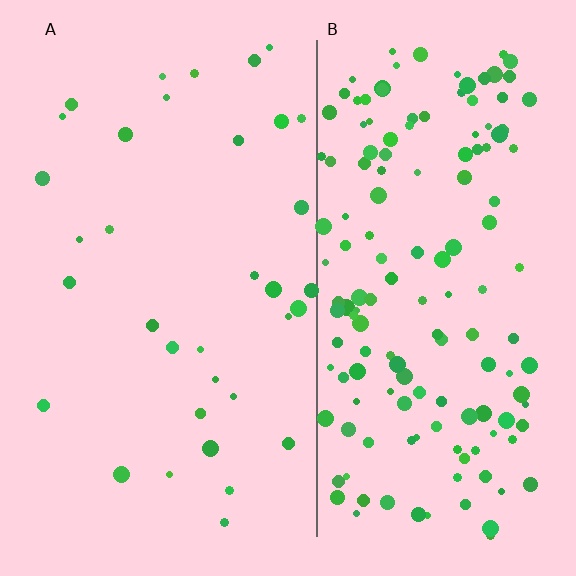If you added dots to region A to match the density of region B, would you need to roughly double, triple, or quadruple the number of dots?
Approximately quadruple.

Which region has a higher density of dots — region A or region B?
B (the right).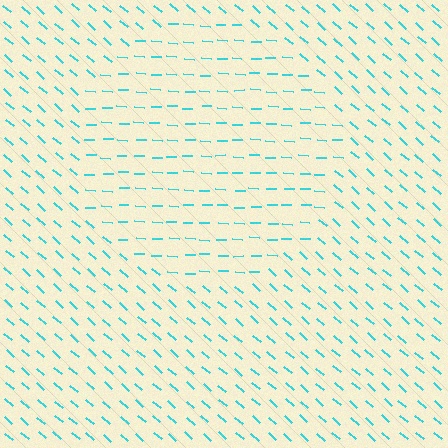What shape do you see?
I see a circle.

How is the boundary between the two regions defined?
The boundary is defined purely by a change in line orientation (approximately 39 degrees difference). All lines are the same color and thickness.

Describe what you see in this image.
The image is filled with small cyan line segments. A circle region in the image has lines oriented differently from the surrounding lines, creating a visible texture boundary.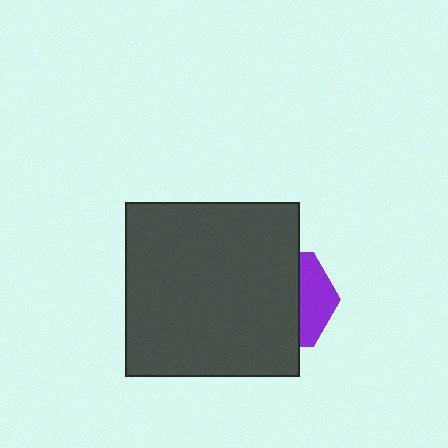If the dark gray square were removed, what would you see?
You would see the complete purple hexagon.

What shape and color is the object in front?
The object in front is a dark gray square.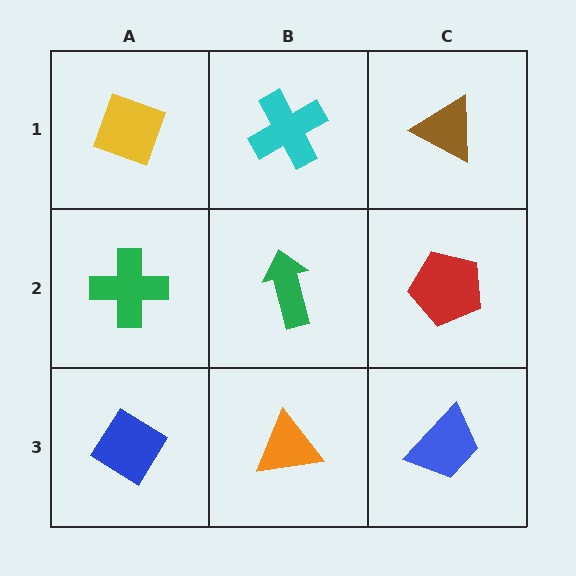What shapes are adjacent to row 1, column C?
A red pentagon (row 2, column C), a cyan cross (row 1, column B).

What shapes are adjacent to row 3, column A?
A green cross (row 2, column A), an orange triangle (row 3, column B).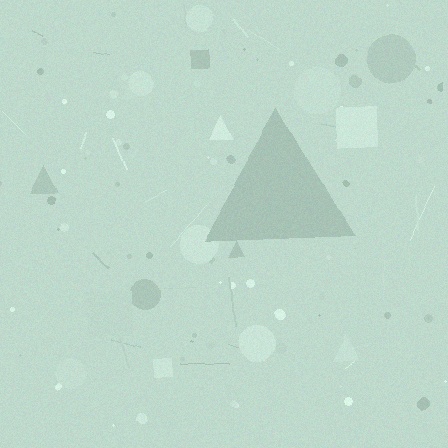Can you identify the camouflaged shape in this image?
The camouflaged shape is a triangle.